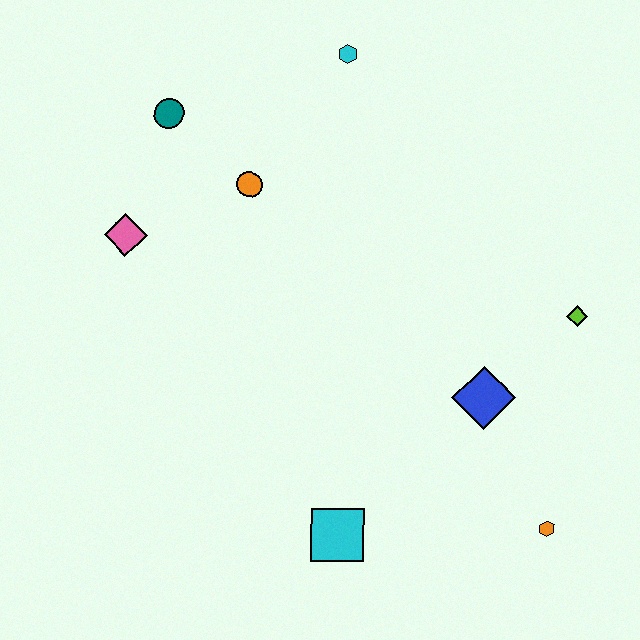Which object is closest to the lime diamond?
The blue diamond is closest to the lime diamond.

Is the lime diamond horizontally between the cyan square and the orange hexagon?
No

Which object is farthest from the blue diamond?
The teal circle is farthest from the blue diamond.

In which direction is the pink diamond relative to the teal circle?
The pink diamond is below the teal circle.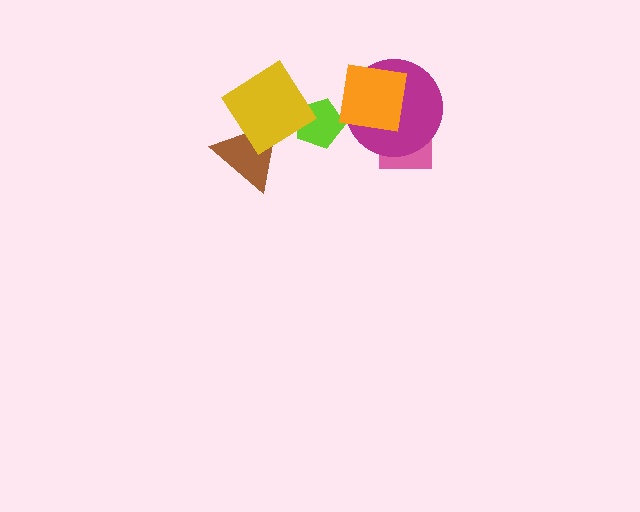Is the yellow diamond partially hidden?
No, no other shape covers it.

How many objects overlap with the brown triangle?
1 object overlaps with the brown triangle.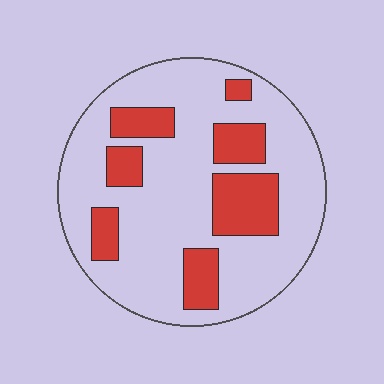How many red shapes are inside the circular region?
7.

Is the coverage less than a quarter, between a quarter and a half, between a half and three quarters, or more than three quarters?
Less than a quarter.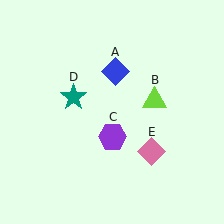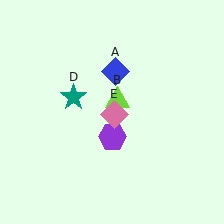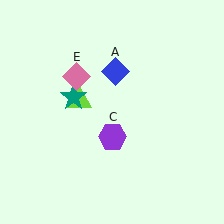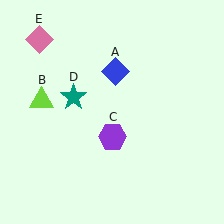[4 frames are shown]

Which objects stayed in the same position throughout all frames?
Blue diamond (object A) and purple hexagon (object C) and teal star (object D) remained stationary.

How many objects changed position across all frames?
2 objects changed position: lime triangle (object B), pink diamond (object E).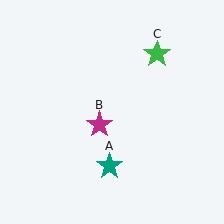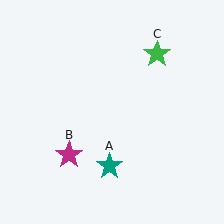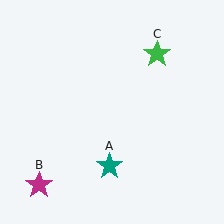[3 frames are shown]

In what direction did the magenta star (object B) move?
The magenta star (object B) moved down and to the left.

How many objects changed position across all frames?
1 object changed position: magenta star (object B).